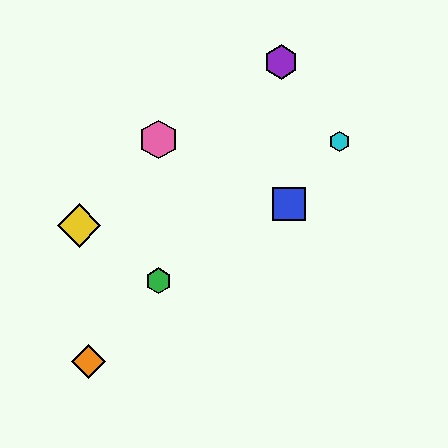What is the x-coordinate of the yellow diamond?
The yellow diamond is at x≈79.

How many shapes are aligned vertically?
3 shapes (the red hexagon, the green hexagon, the pink hexagon) are aligned vertically.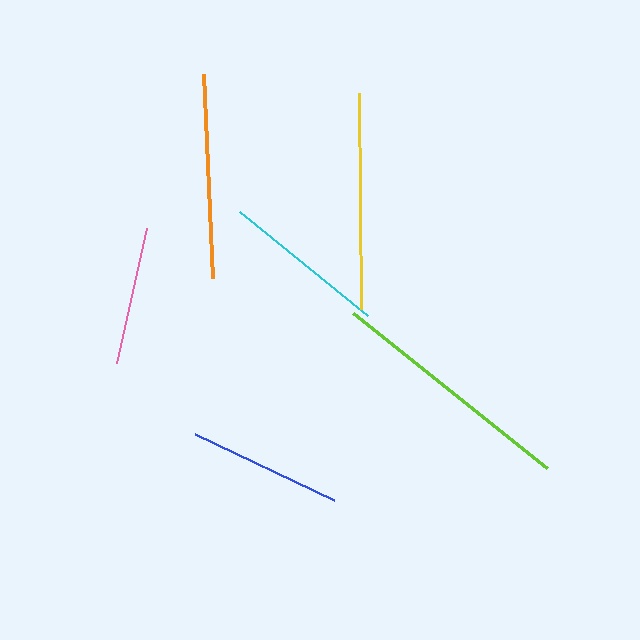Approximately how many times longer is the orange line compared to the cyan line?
The orange line is approximately 1.2 times the length of the cyan line.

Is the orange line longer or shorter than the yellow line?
The yellow line is longer than the orange line.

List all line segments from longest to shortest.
From longest to shortest: lime, yellow, orange, cyan, blue, pink.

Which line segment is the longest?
The lime line is the longest at approximately 248 pixels.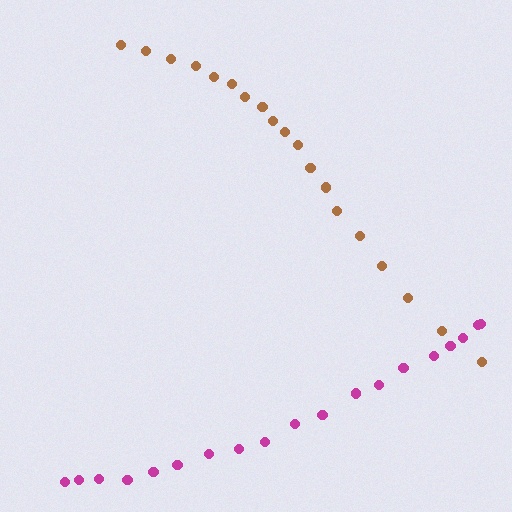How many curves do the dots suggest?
There are 2 distinct paths.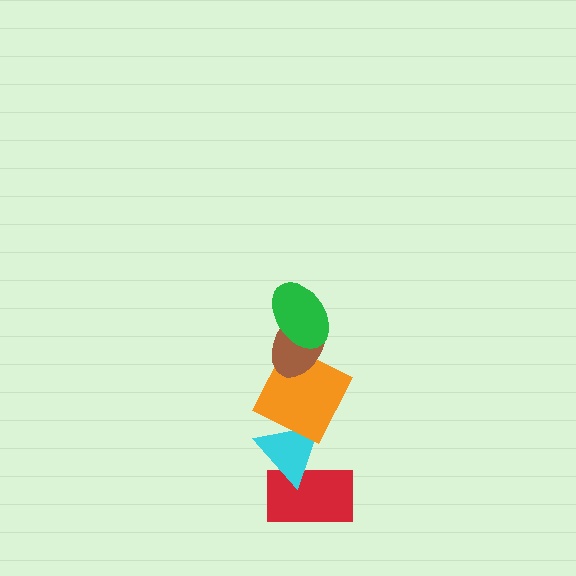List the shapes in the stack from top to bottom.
From top to bottom: the green ellipse, the brown ellipse, the orange square, the cyan triangle, the red rectangle.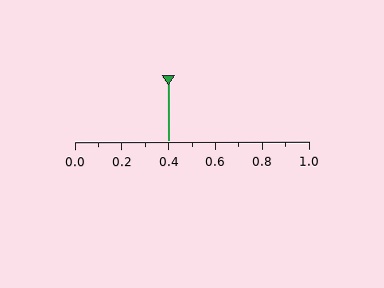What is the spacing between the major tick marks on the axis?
The major ticks are spaced 0.2 apart.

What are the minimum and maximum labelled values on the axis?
The axis runs from 0.0 to 1.0.